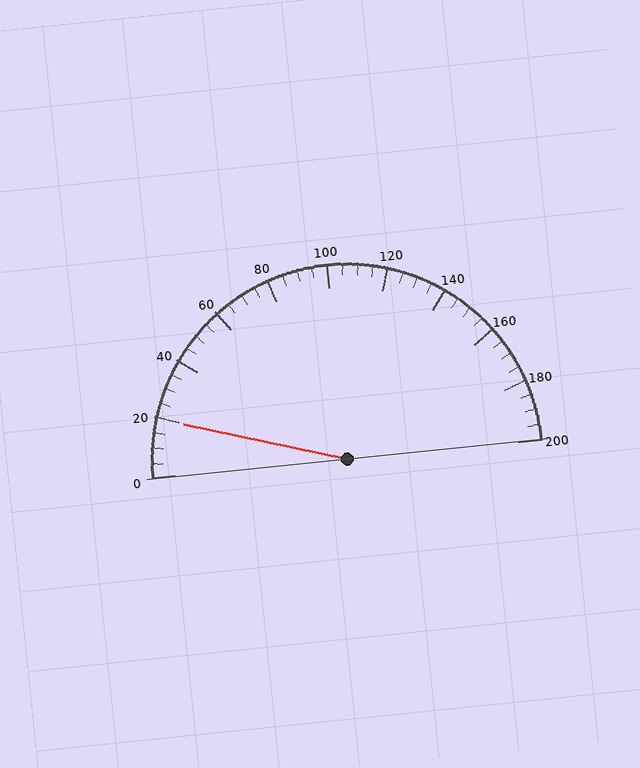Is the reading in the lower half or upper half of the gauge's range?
The reading is in the lower half of the range (0 to 200).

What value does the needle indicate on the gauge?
The needle indicates approximately 20.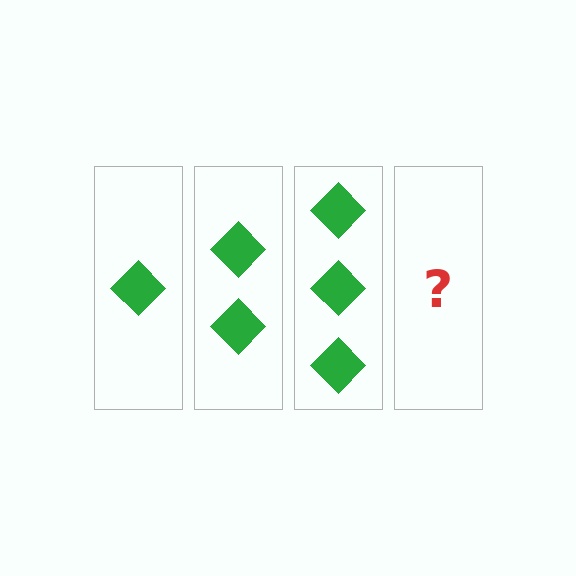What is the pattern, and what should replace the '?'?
The pattern is that each step adds one more diamond. The '?' should be 4 diamonds.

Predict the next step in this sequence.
The next step is 4 diamonds.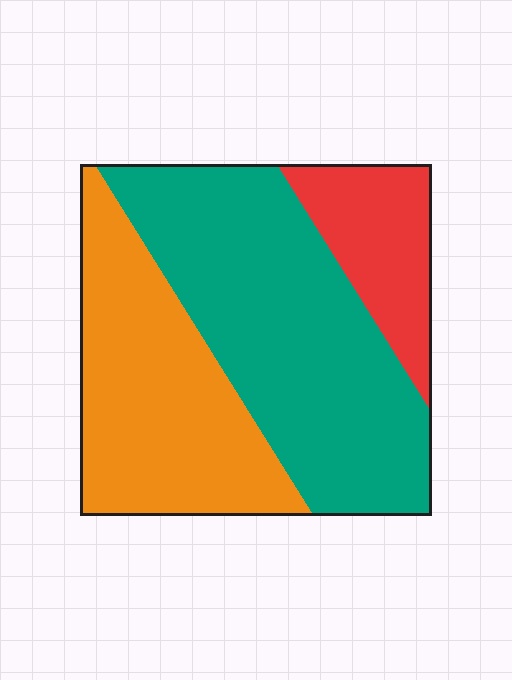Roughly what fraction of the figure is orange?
Orange takes up about one third (1/3) of the figure.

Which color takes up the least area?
Red, at roughly 15%.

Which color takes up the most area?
Teal, at roughly 50%.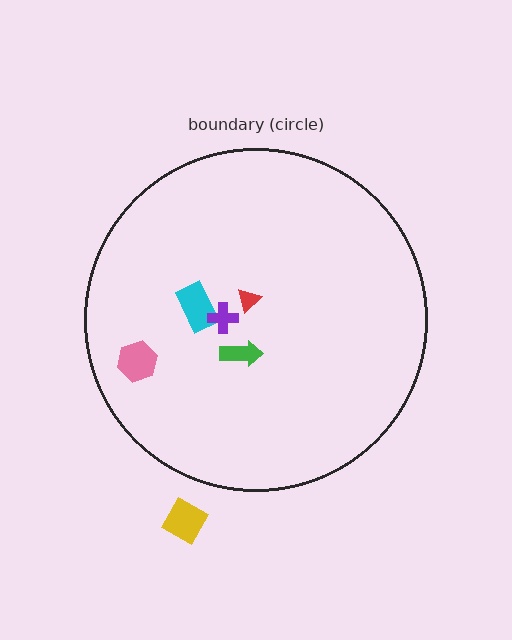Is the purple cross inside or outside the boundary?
Inside.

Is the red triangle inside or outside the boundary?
Inside.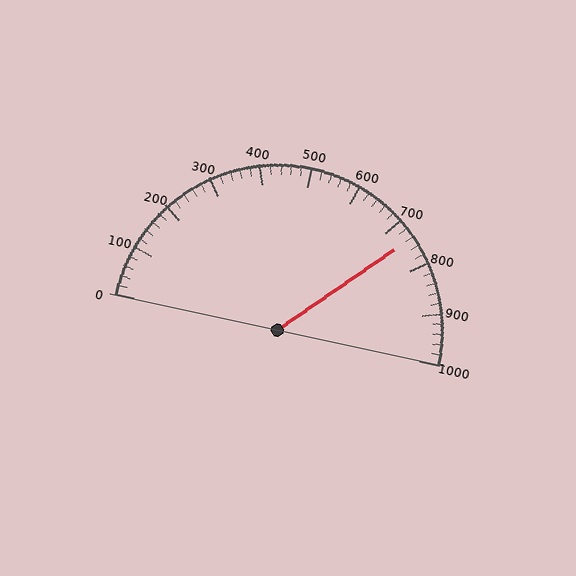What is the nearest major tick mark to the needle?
The nearest major tick mark is 700.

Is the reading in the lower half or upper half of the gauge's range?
The reading is in the upper half of the range (0 to 1000).